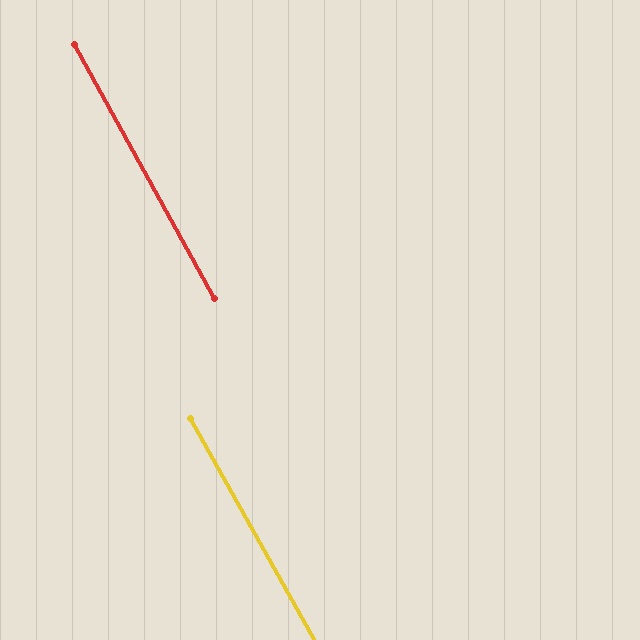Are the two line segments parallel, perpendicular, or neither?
Parallel — their directions differ by only 0.3°.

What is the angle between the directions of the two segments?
Approximately 0 degrees.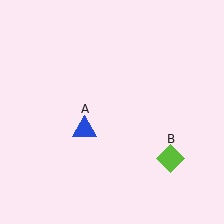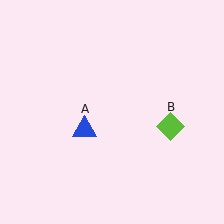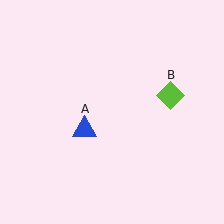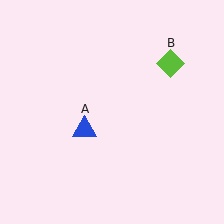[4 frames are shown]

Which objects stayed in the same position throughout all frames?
Blue triangle (object A) remained stationary.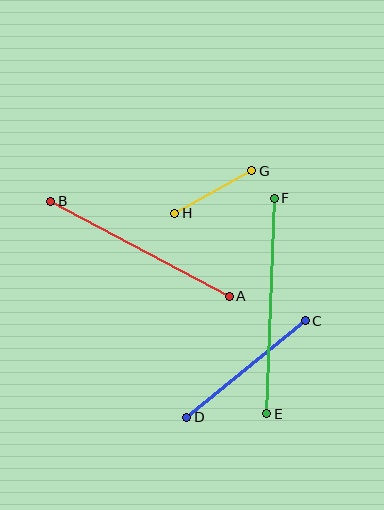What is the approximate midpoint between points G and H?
The midpoint is at approximately (213, 192) pixels.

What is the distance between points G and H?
The distance is approximately 88 pixels.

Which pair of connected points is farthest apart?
Points E and F are farthest apart.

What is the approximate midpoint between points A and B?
The midpoint is at approximately (140, 249) pixels.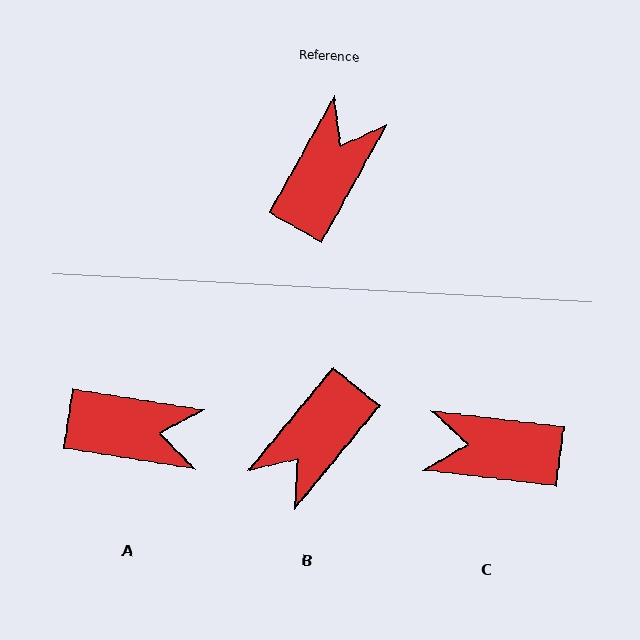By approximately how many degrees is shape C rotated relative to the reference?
Approximately 112 degrees counter-clockwise.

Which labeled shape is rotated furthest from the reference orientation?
B, about 170 degrees away.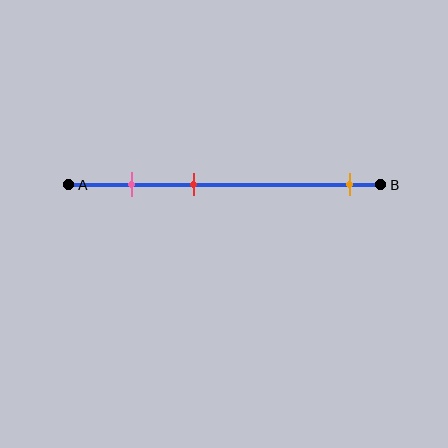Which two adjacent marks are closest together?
The pink and red marks are the closest adjacent pair.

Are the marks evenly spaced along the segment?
No, the marks are not evenly spaced.